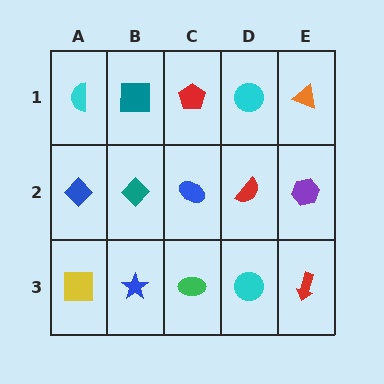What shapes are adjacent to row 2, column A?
A cyan semicircle (row 1, column A), a yellow square (row 3, column A), a teal diamond (row 2, column B).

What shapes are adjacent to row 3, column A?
A blue diamond (row 2, column A), a blue star (row 3, column B).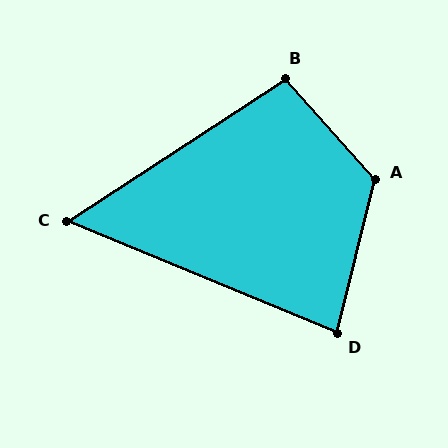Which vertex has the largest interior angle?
A, at approximately 125 degrees.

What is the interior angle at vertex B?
Approximately 99 degrees (obtuse).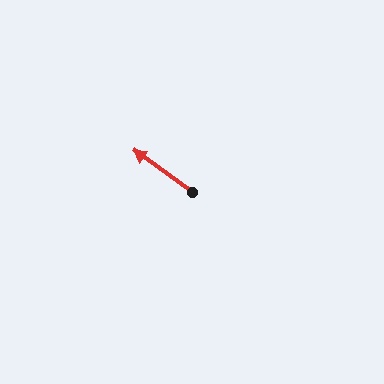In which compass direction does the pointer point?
Northwest.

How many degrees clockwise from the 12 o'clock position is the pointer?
Approximately 306 degrees.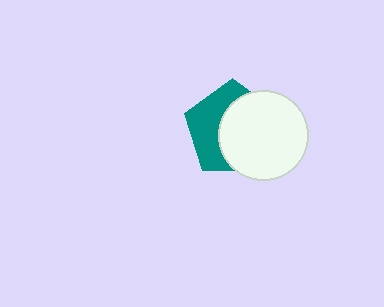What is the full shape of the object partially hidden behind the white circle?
The partially hidden object is a teal pentagon.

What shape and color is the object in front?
The object in front is a white circle.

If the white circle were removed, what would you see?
You would see the complete teal pentagon.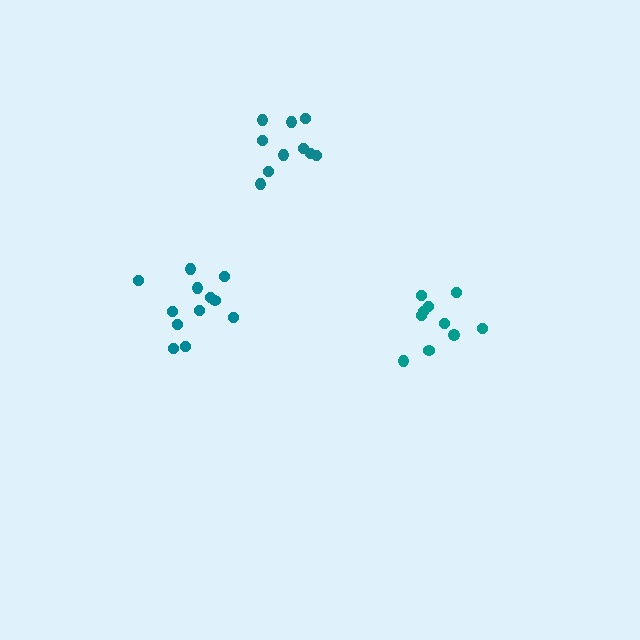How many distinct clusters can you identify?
There are 3 distinct clusters.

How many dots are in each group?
Group 1: 12 dots, Group 2: 10 dots, Group 3: 10 dots (32 total).